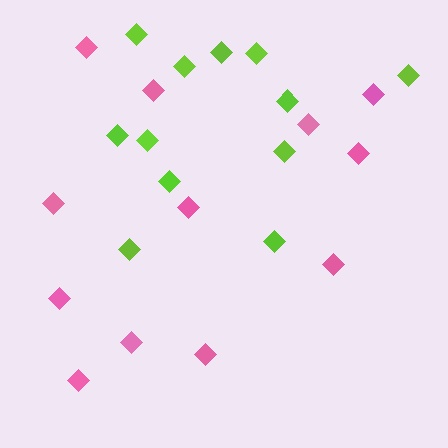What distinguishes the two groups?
There are 2 groups: one group of lime diamonds (12) and one group of pink diamonds (12).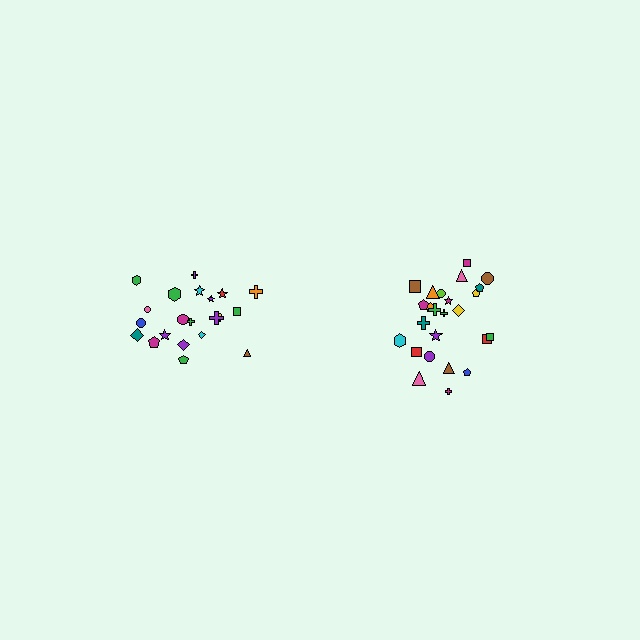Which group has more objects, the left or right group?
The right group.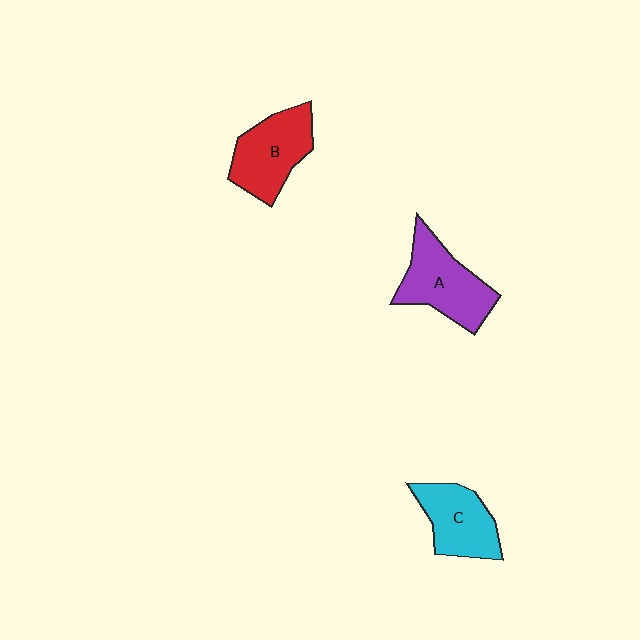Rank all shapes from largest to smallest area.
From largest to smallest: A (purple), B (red), C (cyan).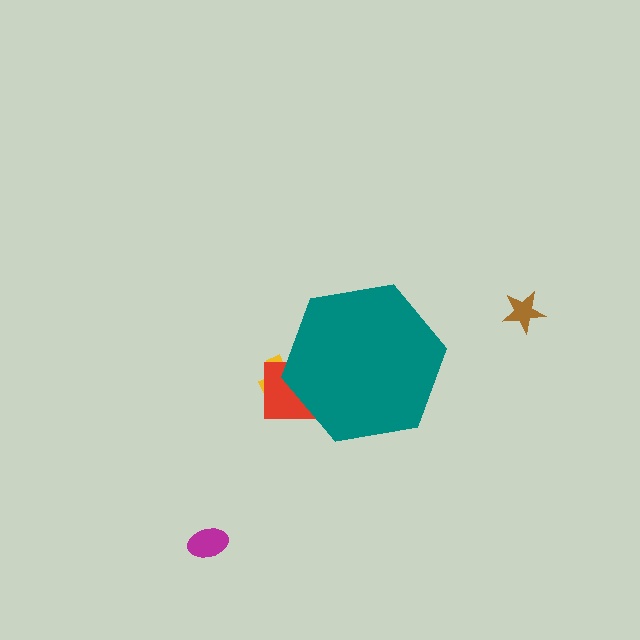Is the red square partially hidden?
Yes, the red square is partially hidden behind the teal hexagon.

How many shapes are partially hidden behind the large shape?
2 shapes are partially hidden.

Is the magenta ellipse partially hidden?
No, the magenta ellipse is fully visible.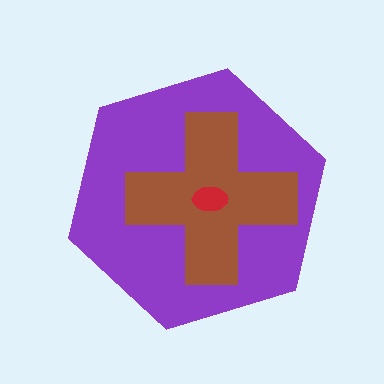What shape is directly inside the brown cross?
The red ellipse.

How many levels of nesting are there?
3.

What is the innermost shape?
The red ellipse.